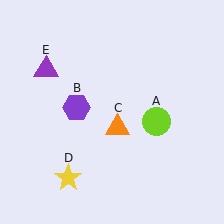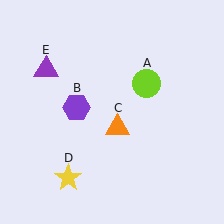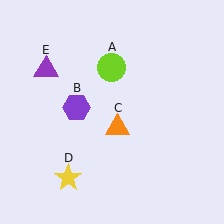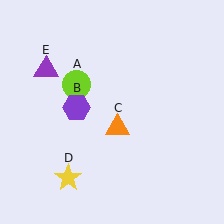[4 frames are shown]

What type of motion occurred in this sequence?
The lime circle (object A) rotated counterclockwise around the center of the scene.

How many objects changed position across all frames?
1 object changed position: lime circle (object A).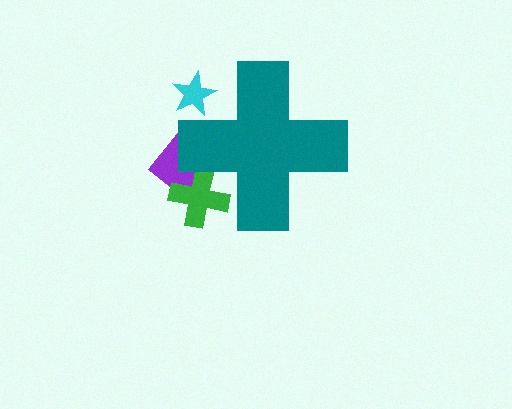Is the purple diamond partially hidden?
Yes, the purple diamond is partially hidden behind the teal cross.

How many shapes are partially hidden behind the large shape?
3 shapes are partially hidden.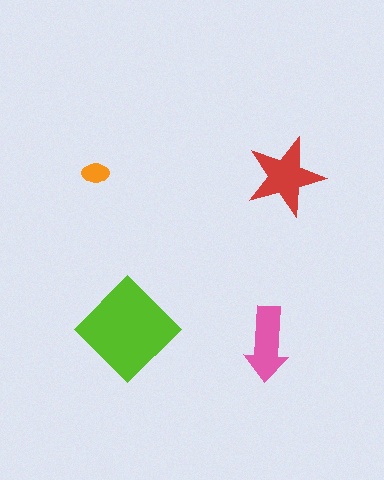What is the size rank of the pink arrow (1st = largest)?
3rd.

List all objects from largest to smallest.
The lime diamond, the red star, the pink arrow, the orange ellipse.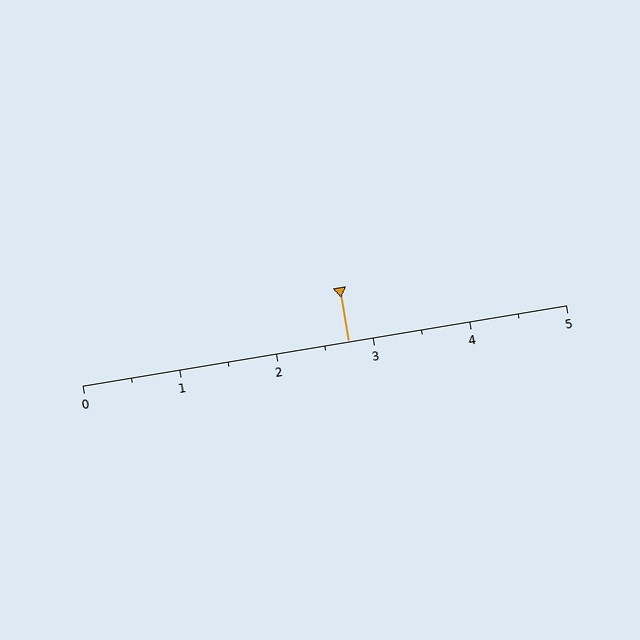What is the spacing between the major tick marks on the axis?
The major ticks are spaced 1 apart.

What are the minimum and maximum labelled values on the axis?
The axis runs from 0 to 5.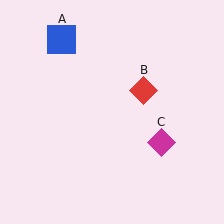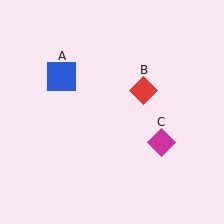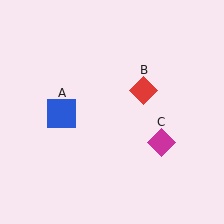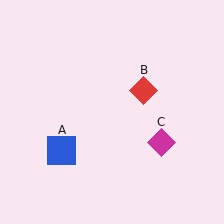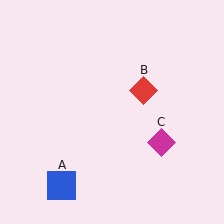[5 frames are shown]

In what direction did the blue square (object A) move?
The blue square (object A) moved down.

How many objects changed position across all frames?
1 object changed position: blue square (object A).